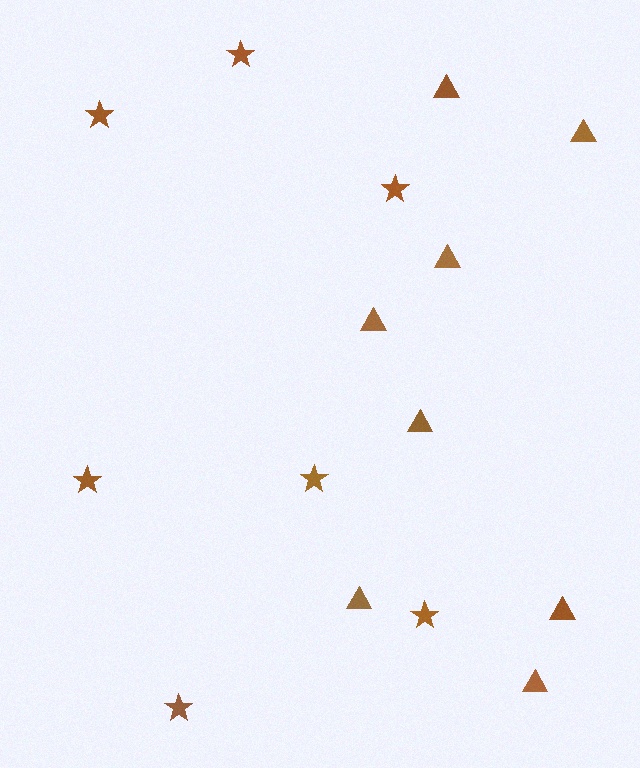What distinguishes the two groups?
There are 2 groups: one group of stars (7) and one group of triangles (8).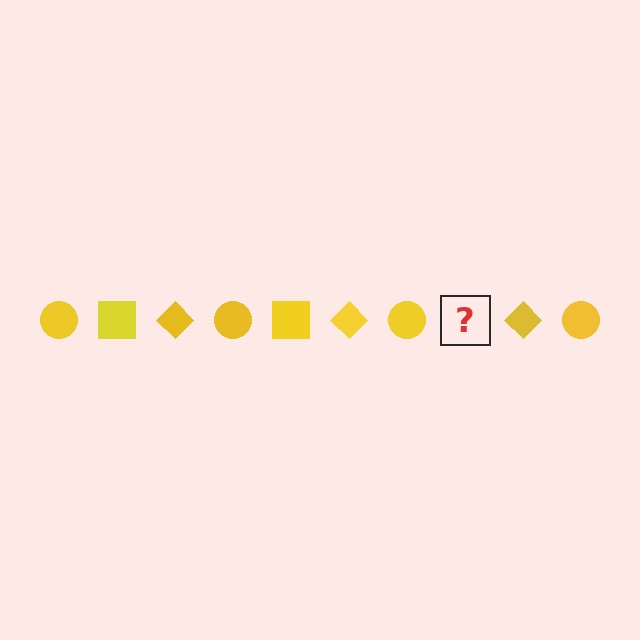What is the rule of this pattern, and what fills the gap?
The rule is that the pattern cycles through circle, square, diamond shapes in yellow. The gap should be filled with a yellow square.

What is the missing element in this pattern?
The missing element is a yellow square.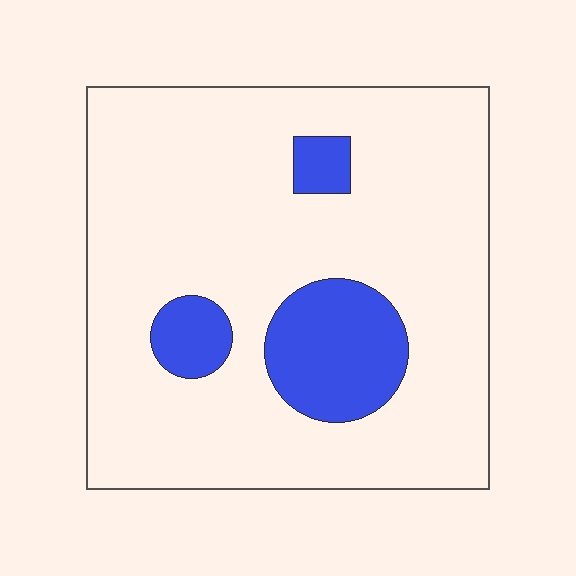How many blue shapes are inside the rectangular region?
3.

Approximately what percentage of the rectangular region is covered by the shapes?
Approximately 15%.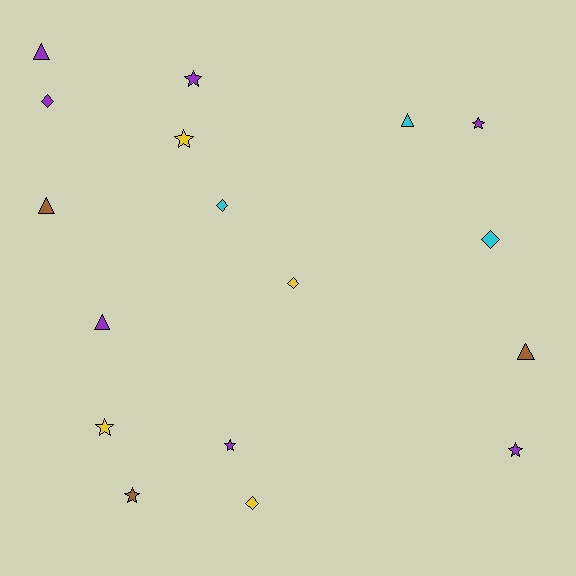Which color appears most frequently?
Purple, with 7 objects.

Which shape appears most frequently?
Star, with 7 objects.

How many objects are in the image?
There are 17 objects.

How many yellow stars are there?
There are 2 yellow stars.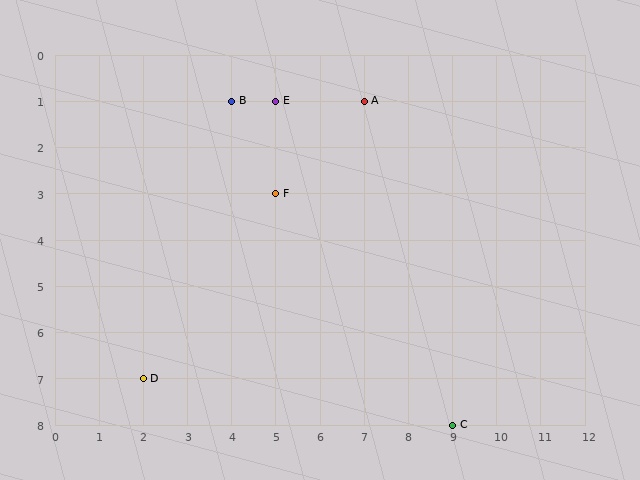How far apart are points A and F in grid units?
Points A and F are 2 columns and 2 rows apart (about 2.8 grid units diagonally).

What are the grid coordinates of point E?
Point E is at grid coordinates (5, 1).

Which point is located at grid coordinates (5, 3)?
Point F is at (5, 3).